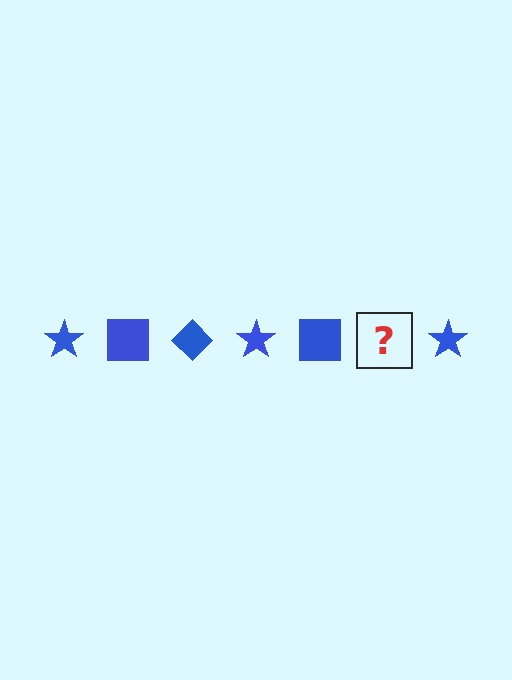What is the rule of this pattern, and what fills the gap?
The rule is that the pattern cycles through star, square, diamond shapes in blue. The gap should be filled with a blue diamond.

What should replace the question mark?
The question mark should be replaced with a blue diamond.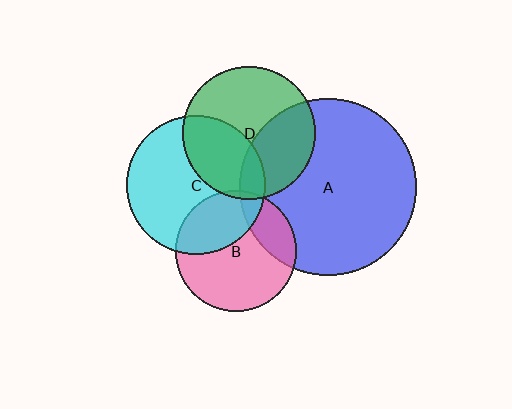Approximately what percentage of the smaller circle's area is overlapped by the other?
Approximately 35%.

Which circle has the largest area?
Circle A (blue).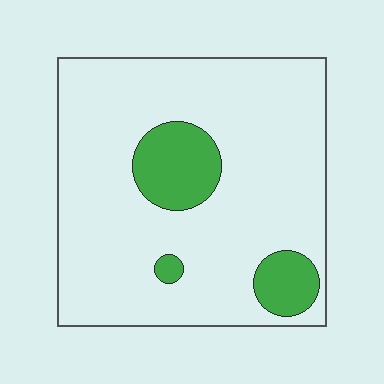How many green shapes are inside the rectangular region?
3.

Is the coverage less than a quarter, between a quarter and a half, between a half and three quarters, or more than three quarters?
Less than a quarter.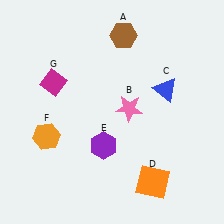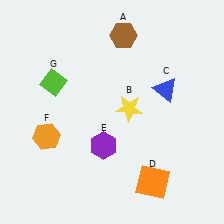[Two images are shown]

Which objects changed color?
B changed from pink to yellow. G changed from magenta to lime.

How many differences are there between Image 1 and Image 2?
There are 2 differences between the two images.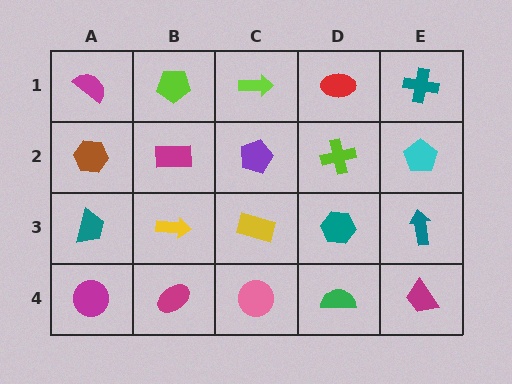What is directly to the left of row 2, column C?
A magenta rectangle.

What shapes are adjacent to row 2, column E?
A teal cross (row 1, column E), a teal arrow (row 3, column E), a lime cross (row 2, column D).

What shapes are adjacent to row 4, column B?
A yellow arrow (row 3, column B), a magenta circle (row 4, column A), a pink circle (row 4, column C).